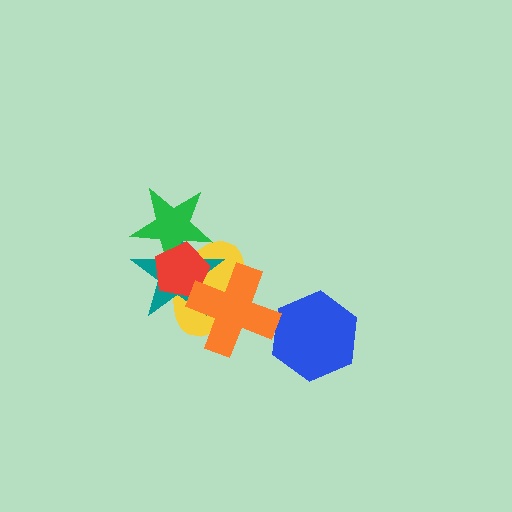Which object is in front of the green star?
The red pentagon is in front of the green star.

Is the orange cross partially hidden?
No, no other shape covers it.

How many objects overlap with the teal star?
4 objects overlap with the teal star.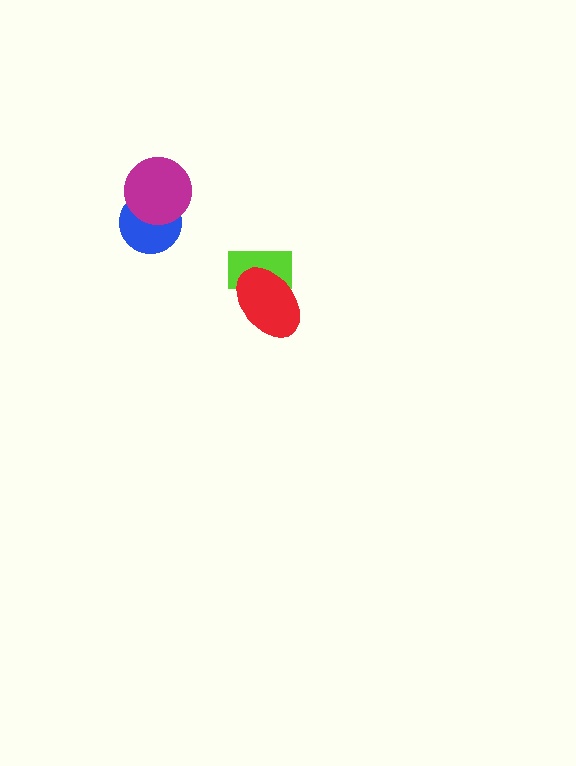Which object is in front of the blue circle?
The magenta circle is in front of the blue circle.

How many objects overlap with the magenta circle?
1 object overlaps with the magenta circle.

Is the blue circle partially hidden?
Yes, it is partially covered by another shape.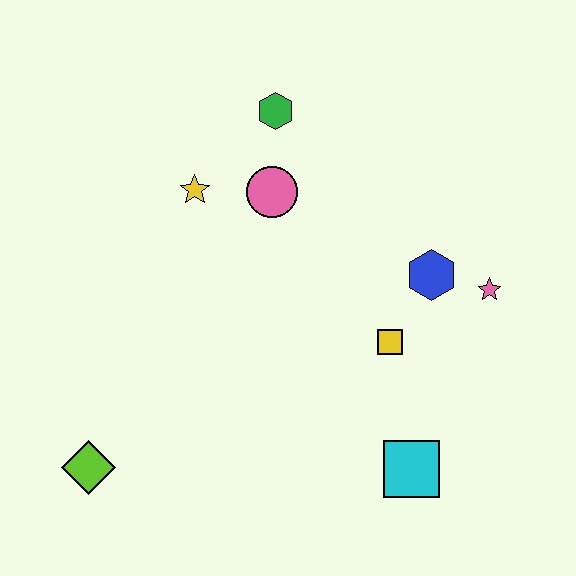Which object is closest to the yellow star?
The pink circle is closest to the yellow star.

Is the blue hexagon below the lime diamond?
No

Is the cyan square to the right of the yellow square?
Yes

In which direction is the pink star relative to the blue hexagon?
The pink star is to the right of the blue hexagon.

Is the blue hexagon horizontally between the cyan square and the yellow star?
No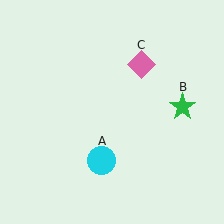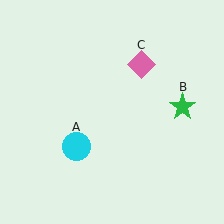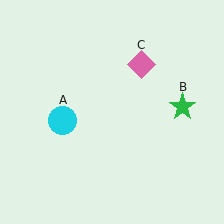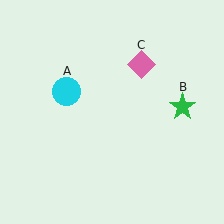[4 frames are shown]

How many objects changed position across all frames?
1 object changed position: cyan circle (object A).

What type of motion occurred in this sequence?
The cyan circle (object A) rotated clockwise around the center of the scene.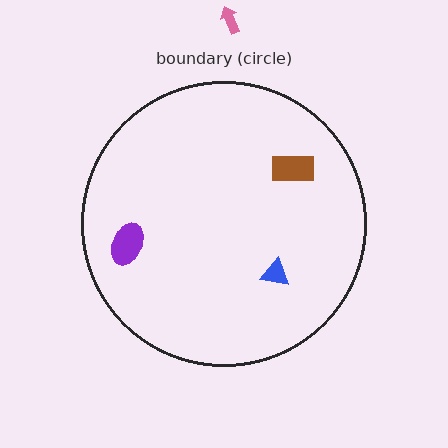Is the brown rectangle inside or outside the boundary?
Inside.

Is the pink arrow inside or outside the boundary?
Outside.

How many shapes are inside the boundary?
3 inside, 1 outside.